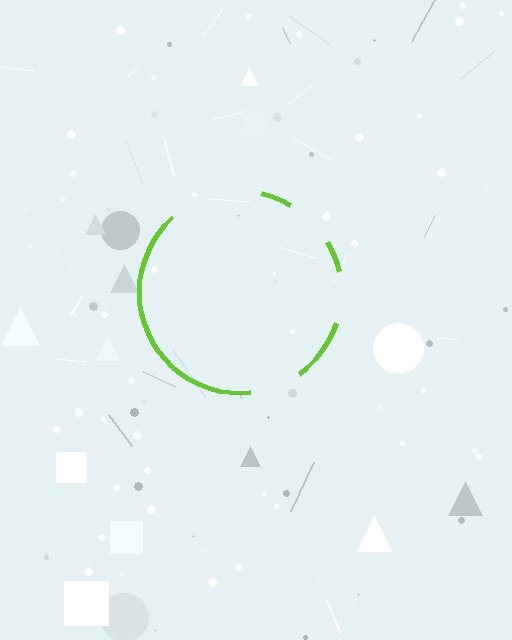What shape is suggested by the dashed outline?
The dashed outline suggests a circle.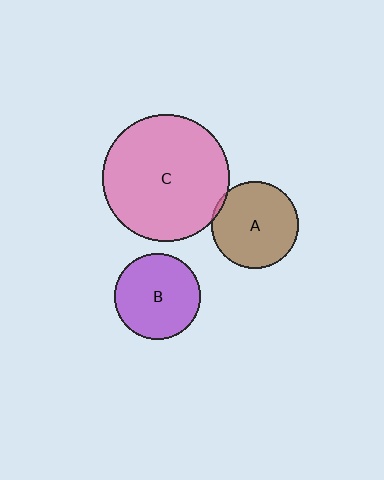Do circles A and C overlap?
Yes.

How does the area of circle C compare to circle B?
Approximately 2.2 times.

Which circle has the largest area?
Circle C (pink).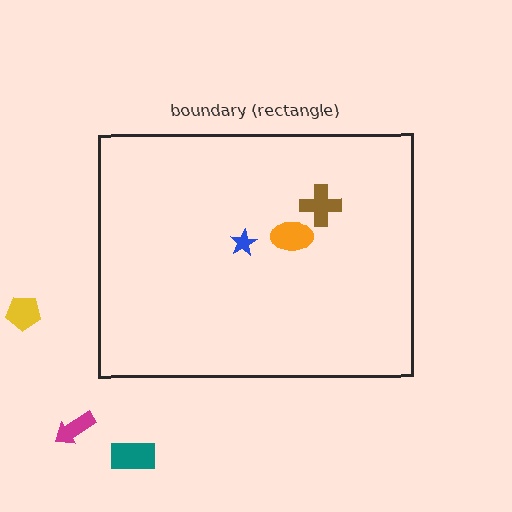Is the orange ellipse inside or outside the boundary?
Inside.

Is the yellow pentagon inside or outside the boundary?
Outside.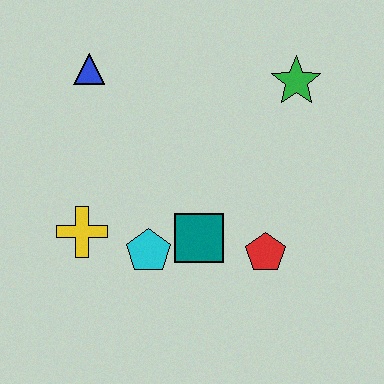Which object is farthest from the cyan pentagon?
The green star is farthest from the cyan pentagon.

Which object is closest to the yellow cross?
The cyan pentagon is closest to the yellow cross.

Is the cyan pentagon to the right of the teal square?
No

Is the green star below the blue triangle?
Yes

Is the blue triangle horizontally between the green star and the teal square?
No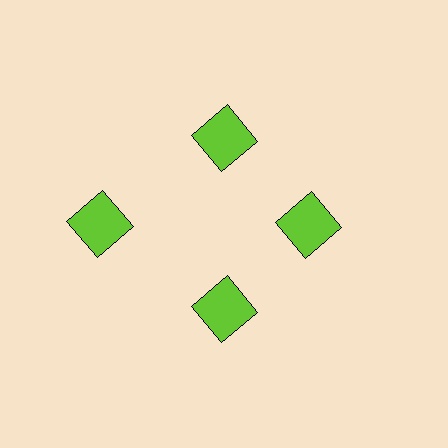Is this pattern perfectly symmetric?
No. The 4 lime squares are arranged in a ring, but one element near the 9 o'clock position is pushed outward from the center, breaking the 4-fold rotational symmetry.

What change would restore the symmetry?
The symmetry would be restored by moving it inward, back onto the ring so that all 4 squares sit at equal angles and equal distance from the center.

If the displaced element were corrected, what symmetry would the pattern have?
It would have 4-fold rotational symmetry — the pattern would map onto itself every 90 degrees.